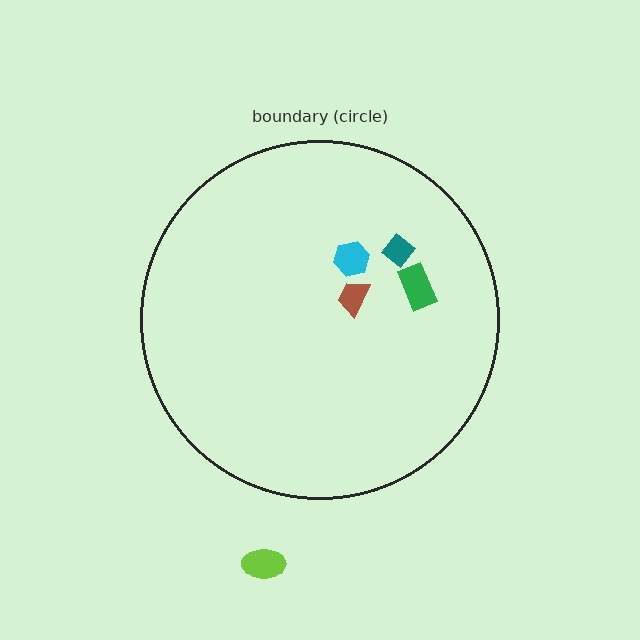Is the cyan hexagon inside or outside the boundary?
Inside.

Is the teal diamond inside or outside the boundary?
Inside.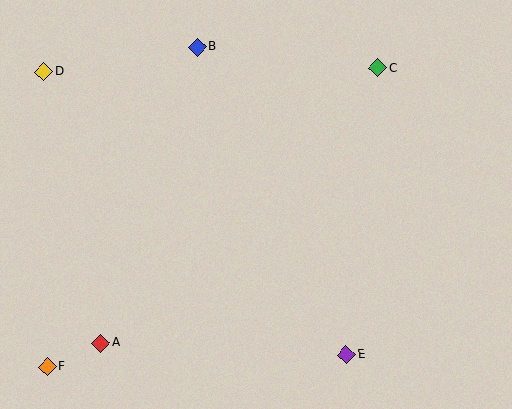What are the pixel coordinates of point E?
Point E is at (347, 355).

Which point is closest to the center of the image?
Point B at (197, 47) is closest to the center.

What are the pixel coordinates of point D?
Point D is at (44, 71).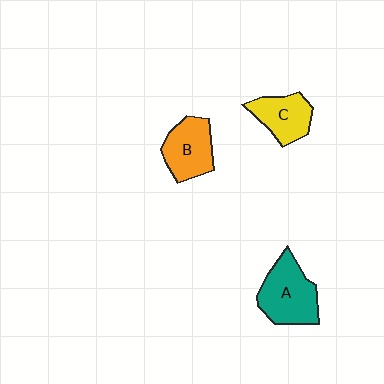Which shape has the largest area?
Shape A (teal).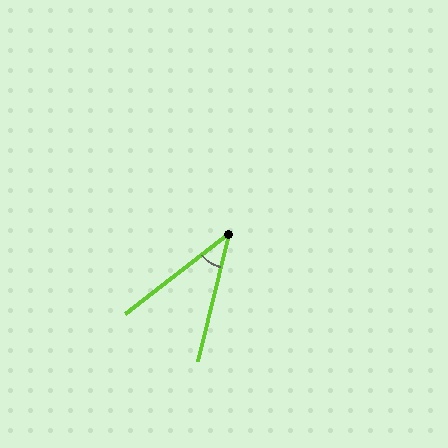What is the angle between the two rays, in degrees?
Approximately 39 degrees.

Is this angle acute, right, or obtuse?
It is acute.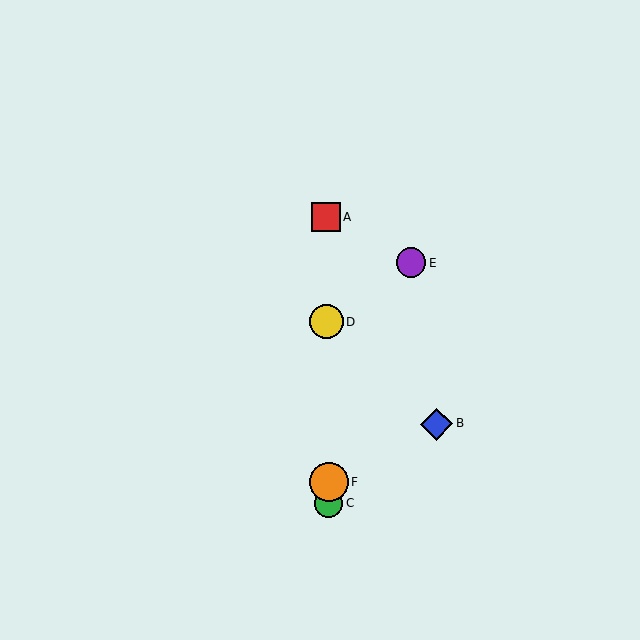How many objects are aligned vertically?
4 objects (A, C, D, F) are aligned vertically.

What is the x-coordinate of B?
Object B is at x≈437.